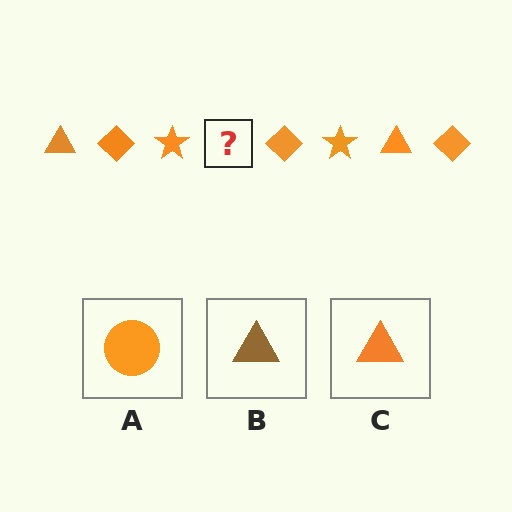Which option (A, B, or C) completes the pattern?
C.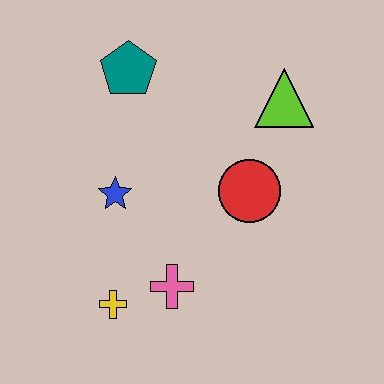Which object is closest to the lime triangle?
The red circle is closest to the lime triangle.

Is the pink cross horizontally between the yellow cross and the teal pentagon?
No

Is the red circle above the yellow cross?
Yes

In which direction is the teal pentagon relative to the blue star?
The teal pentagon is above the blue star.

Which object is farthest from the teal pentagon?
The yellow cross is farthest from the teal pentagon.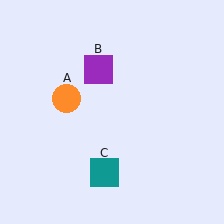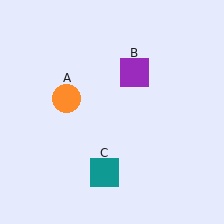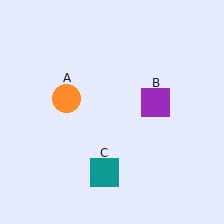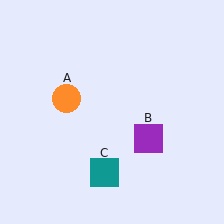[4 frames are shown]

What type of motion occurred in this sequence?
The purple square (object B) rotated clockwise around the center of the scene.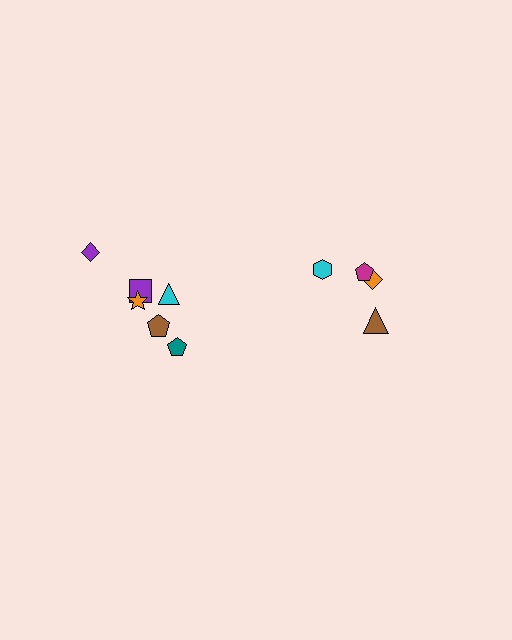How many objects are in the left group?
There are 6 objects.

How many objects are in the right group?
There are 4 objects.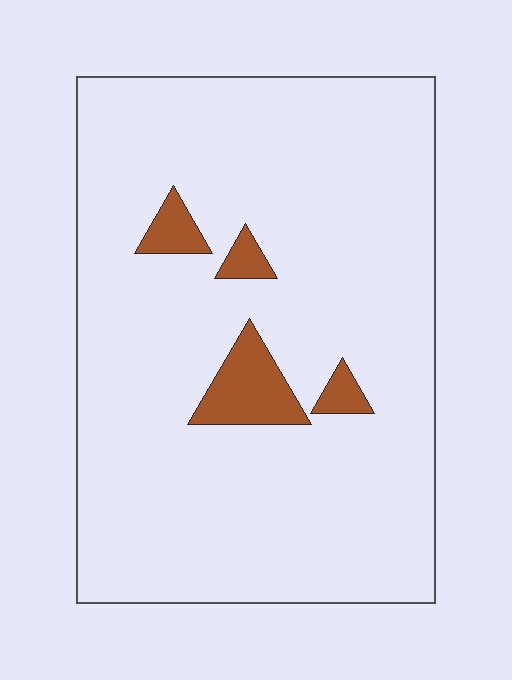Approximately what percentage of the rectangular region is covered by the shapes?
Approximately 5%.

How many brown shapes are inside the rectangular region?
4.